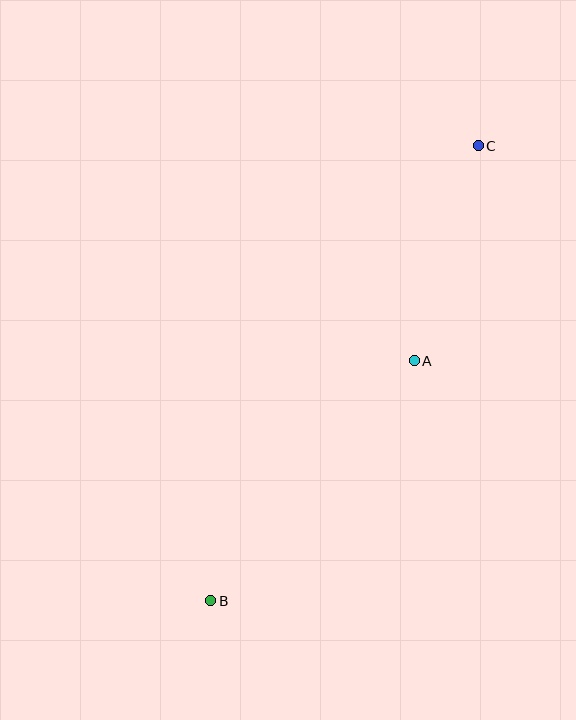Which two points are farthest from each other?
Points B and C are farthest from each other.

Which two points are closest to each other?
Points A and C are closest to each other.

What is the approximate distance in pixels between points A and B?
The distance between A and B is approximately 315 pixels.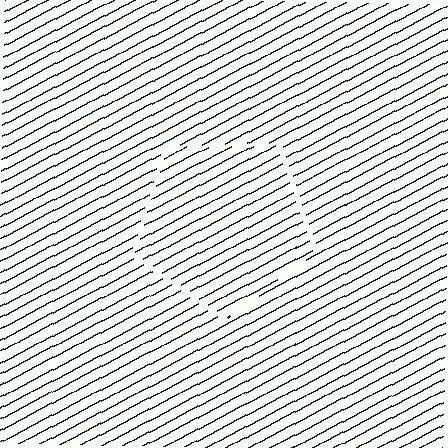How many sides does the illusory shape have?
5 sides — the line-ends trace a pentagon.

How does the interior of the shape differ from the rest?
The interior of the shape contains the same grating, shifted by half a period — the contour is defined by the phase discontinuity where line-ends from the inner and outer gratings abut.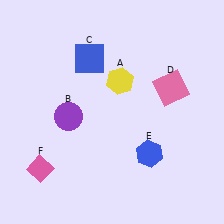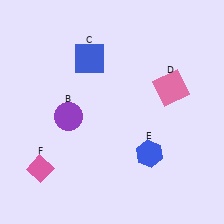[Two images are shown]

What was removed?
The yellow hexagon (A) was removed in Image 2.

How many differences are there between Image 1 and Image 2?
There is 1 difference between the two images.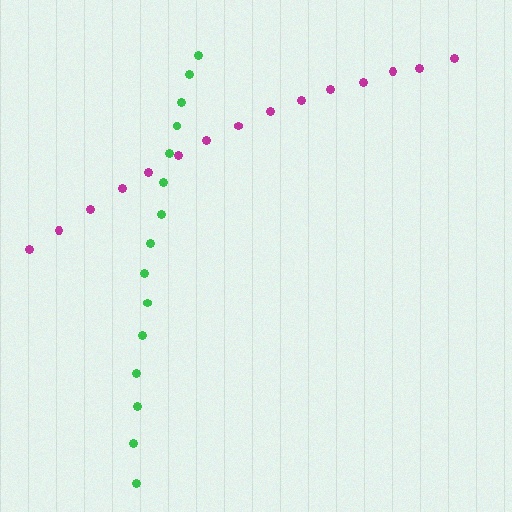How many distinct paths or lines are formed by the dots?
There are 2 distinct paths.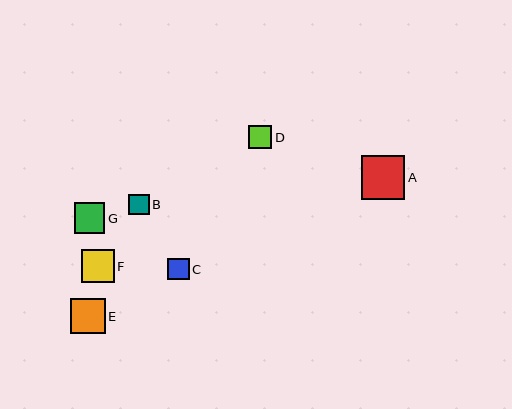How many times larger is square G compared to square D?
Square G is approximately 1.3 times the size of square D.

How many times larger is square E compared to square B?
Square E is approximately 1.7 times the size of square B.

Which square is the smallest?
Square B is the smallest with a size of approximately 20 pixels.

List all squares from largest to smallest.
From largest to smallest: A, E, F, G, D, C, B.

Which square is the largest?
Square A is the largest with a size of approximately 43 pixels.